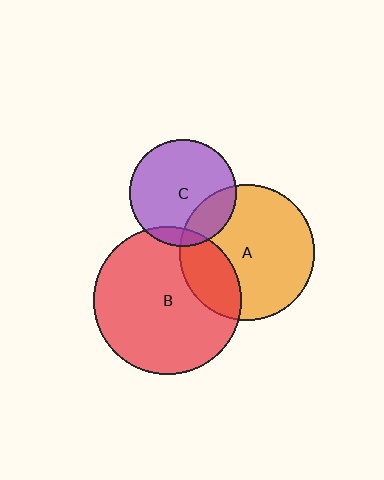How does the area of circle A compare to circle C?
Approximately 1.6 times.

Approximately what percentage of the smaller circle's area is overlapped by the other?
Approximately 25%.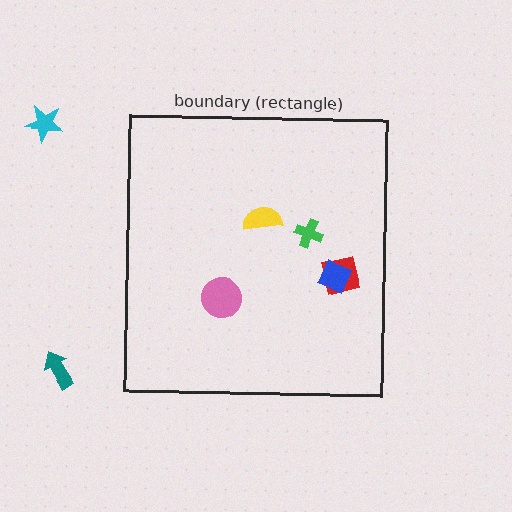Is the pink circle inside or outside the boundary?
Inside.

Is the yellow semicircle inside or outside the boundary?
Inside.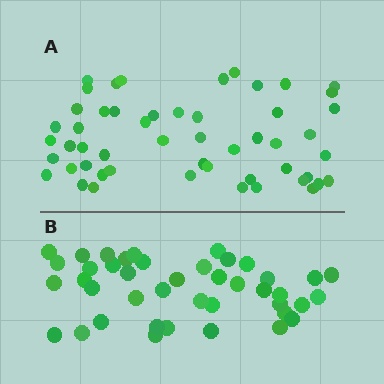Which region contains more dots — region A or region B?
Region A (the top region) has more dots.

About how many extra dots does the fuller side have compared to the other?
Region A has roughly 10 or so more dots than region B.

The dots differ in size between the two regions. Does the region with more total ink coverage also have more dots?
No. Region B has more total ink coverage because its dots are larger, but region A actually contains more individual dots. Total area can be misleading — the number of items is what matters here.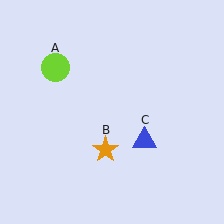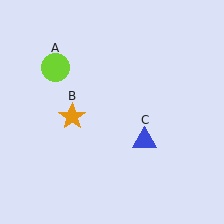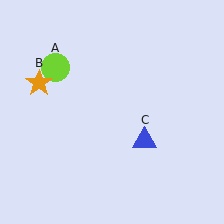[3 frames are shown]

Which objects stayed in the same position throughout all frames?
Lime circle (object A) and blue triangle (object C) remained stationary.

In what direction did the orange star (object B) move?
The orange star (object B) moved up and to the left.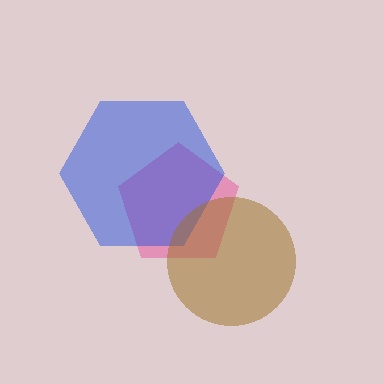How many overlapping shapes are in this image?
There are 3 overlapping shapes in the image.